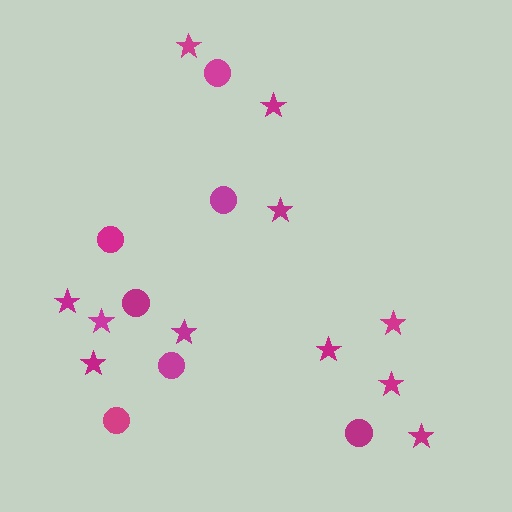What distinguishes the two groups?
There are 2 groups: one group of stars (11) and one group of circles (7).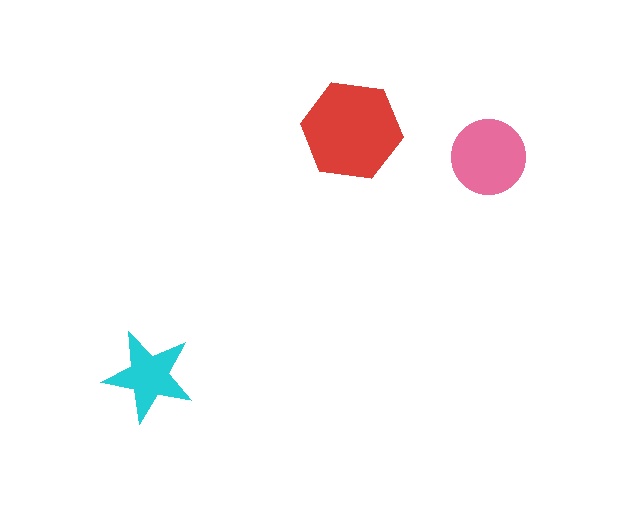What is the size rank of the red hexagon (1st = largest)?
1st.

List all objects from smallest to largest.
The cyan star, the pink circle, the red hexagon.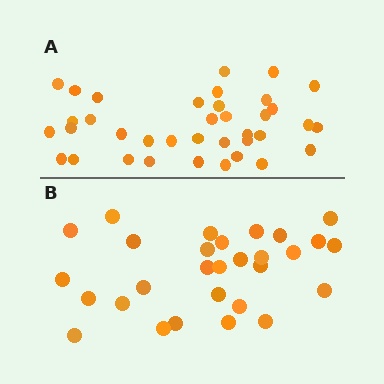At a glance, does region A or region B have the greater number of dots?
Region A (the top region) has more dots.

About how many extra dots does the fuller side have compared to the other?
Region A has roughly 8 or so more dots than region B.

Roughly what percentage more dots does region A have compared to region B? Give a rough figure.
About 30% more.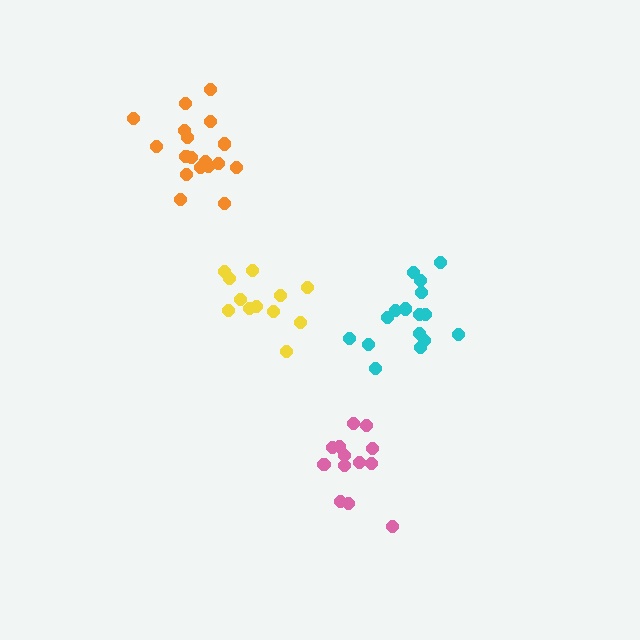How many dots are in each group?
Group 1: 12 dots, Group 2: 13 dots, Group 3: 16 dots, Group 4: 18 dots (59 total).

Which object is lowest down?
The pink cluster is bottommost.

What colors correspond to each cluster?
The clusters are colored: yellow, pink, cyan, orange.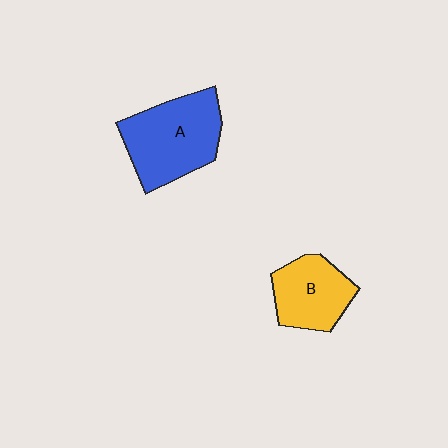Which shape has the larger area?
Shape A (blue).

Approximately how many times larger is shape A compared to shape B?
Approximately 1.4 times.